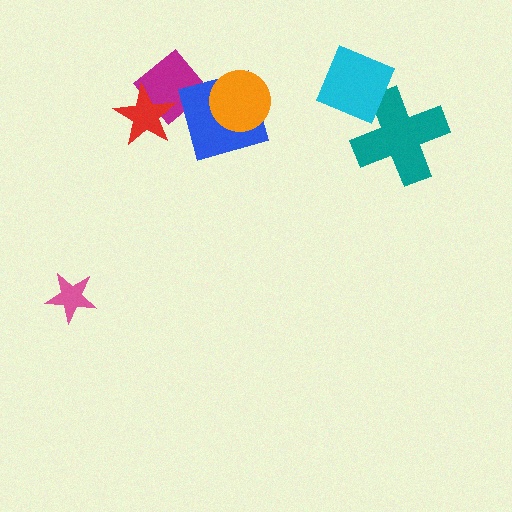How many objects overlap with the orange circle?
1 object overlaps with the orange circle.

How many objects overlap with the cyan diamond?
1 object overlaps with the cyan diamond.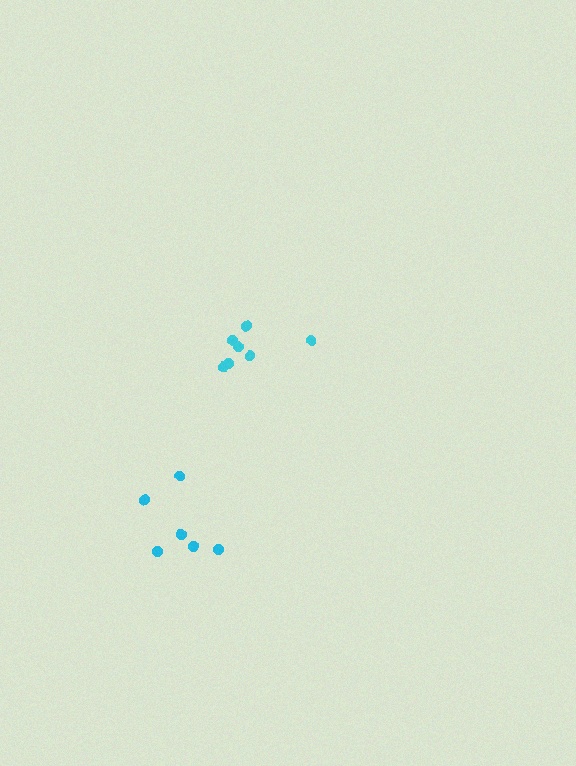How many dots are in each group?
Group 1: 7 dots, Group 2: 6 dots (13 total).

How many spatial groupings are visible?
There are 2 spatial groupings.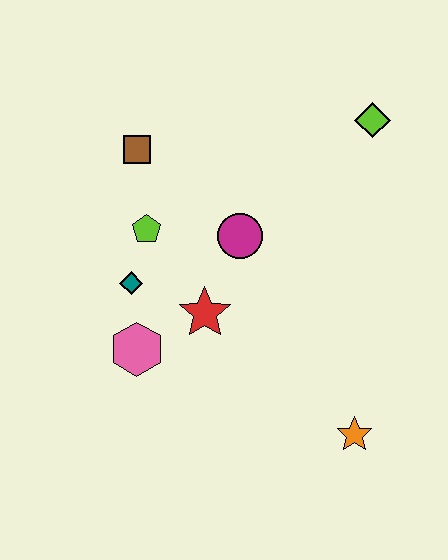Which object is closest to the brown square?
The lime pentagon is closest to the brown square.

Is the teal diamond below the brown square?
Yes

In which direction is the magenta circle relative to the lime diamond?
The magenta circle is to the left of the lime diamond.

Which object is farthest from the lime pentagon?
The orange star is farthest from the lime pentagon.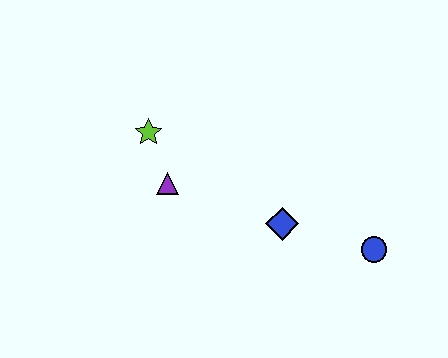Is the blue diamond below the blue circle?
No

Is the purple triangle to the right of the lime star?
Yes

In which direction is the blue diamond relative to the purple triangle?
The blue diamond is to the right of the purple triangle.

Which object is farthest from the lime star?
The blue circle is farthest from the lime star.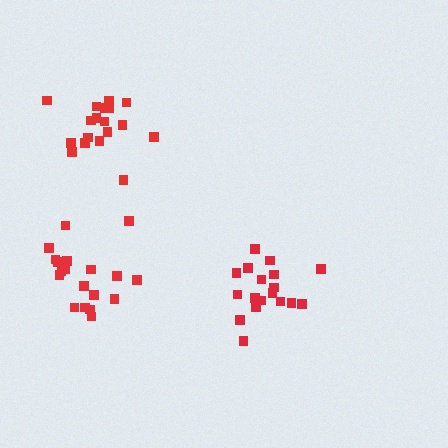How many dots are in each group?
Group 1: 19 dots, Group 2: 19 dots, Group 3: 18 dots (56 total).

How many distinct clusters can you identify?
There are 3 distinct clusters.